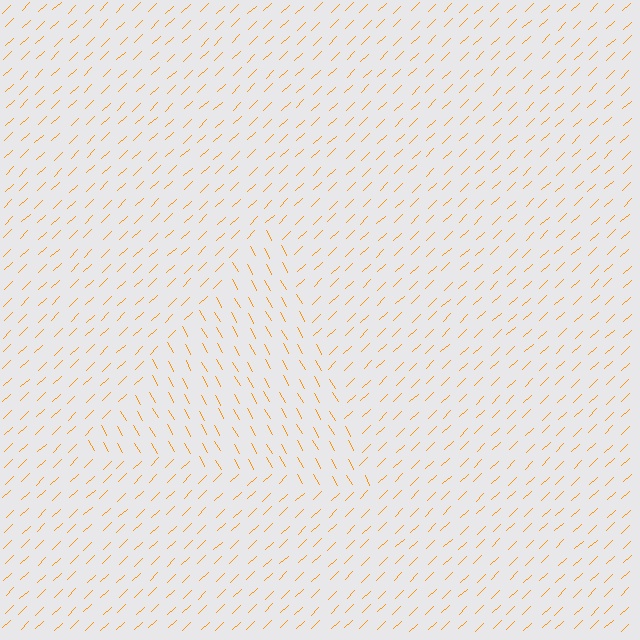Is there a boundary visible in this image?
Yes, there is a texture boundary formed by a change in line orientation.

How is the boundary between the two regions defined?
The boundary is defined purely by a change in line orientation (approximately 75 degrees difference). All lines are the same color and thickness.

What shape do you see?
I see a triangle.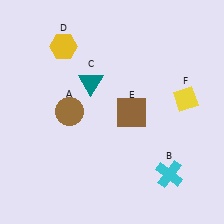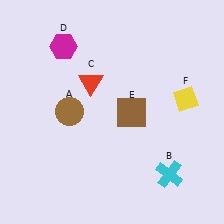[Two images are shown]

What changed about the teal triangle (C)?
In Image 1, C is teal. In Image 2, it changed to red.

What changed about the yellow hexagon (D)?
In Image 1, D is yellow. In Image 2, it changed to magenta.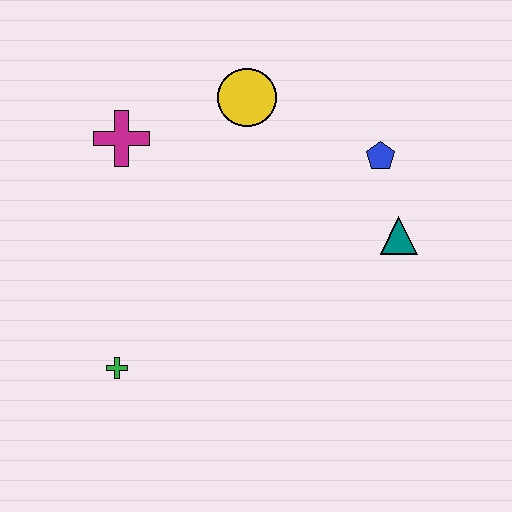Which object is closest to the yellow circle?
The magenta cross is closest to the yellow circle.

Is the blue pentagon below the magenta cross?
Yes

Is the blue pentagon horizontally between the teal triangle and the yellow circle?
Yes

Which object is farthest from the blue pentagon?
The green cross is farthest from the blue pentagon.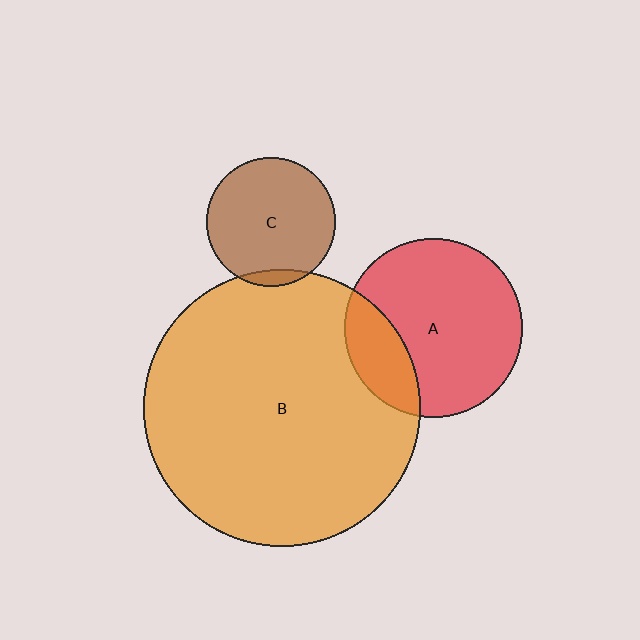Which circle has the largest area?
Circle B (orange).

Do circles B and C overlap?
Yes.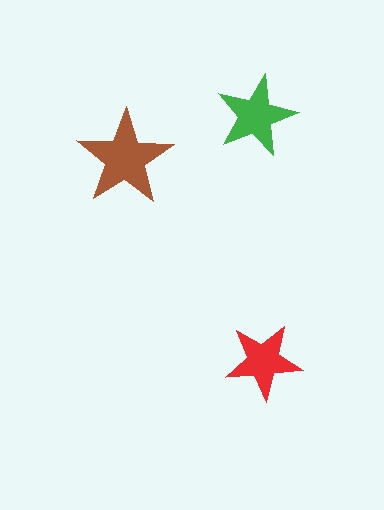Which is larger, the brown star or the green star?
The brown one.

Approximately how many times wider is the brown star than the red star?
About 1.5 times wider.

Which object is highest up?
The green star is topmost.